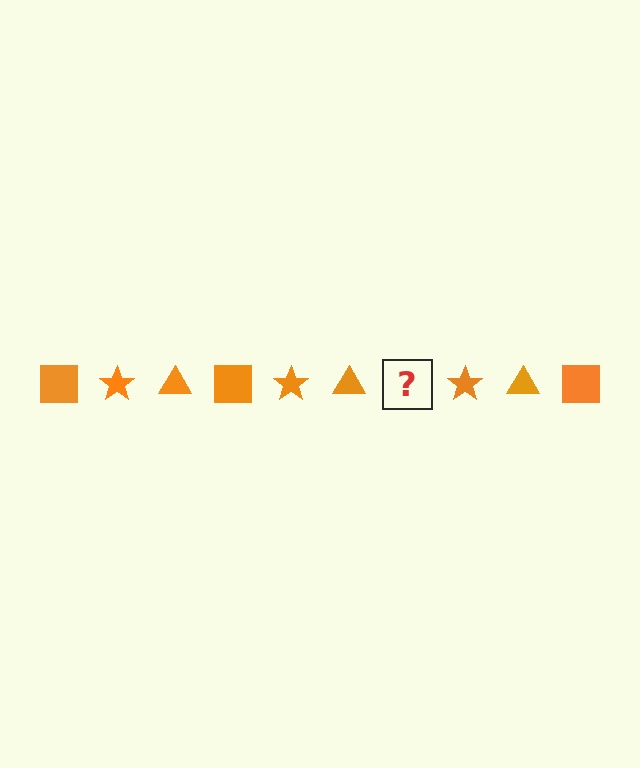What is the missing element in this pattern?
The missing element is an orange square.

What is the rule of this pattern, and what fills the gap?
The rule is that the pattern cycles through square, star, triangle shapes in orange. The gap should be filled with an orange square.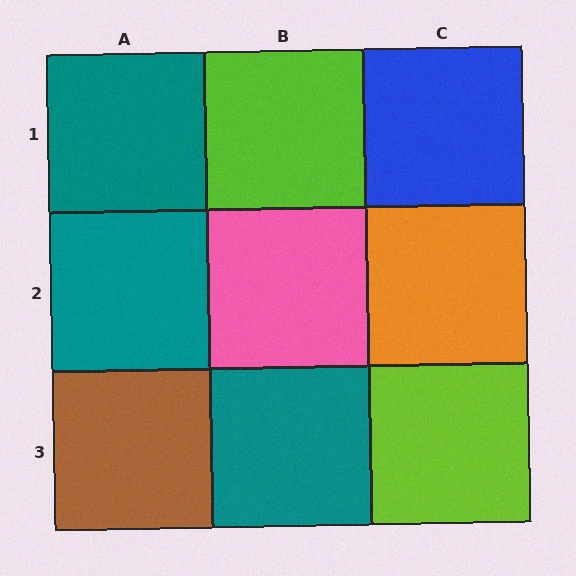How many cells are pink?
1 cell is pink.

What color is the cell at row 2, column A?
Teal.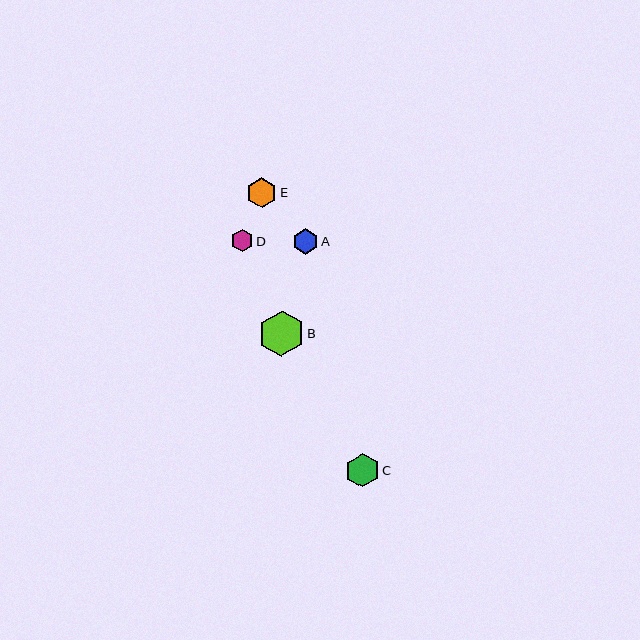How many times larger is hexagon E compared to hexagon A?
Hexagon E is approximately 1.2 times the size of hexagon A.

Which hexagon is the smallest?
Hexagon D is the smallest with a size of approximately 23 pixels.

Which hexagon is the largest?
Hexagon B is the largest with a size of approximately 45 pixels.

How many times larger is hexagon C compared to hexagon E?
Hexagon C is approximately 1.1 times the size of hexagon E.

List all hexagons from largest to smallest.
From largest to smallest: B, C, E, A, D.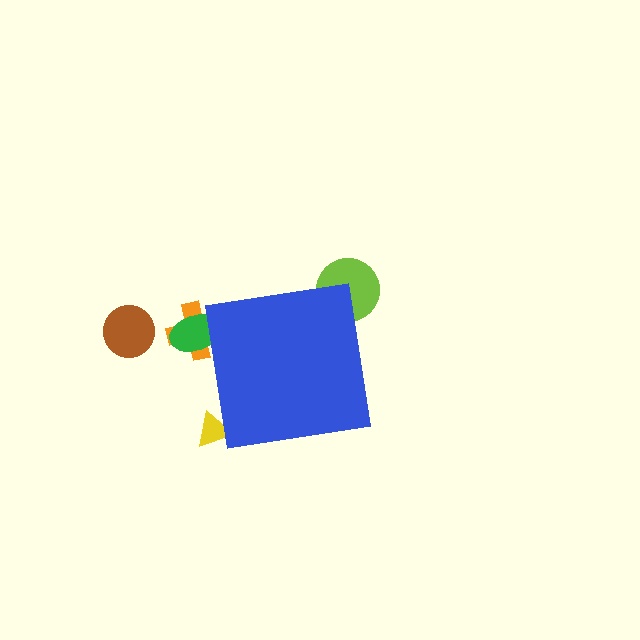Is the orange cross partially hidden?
Yes, the orange cross is partially hidden behind the blue square.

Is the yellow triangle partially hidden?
Yes, the yellow triangle is partially hidden behind the blue square.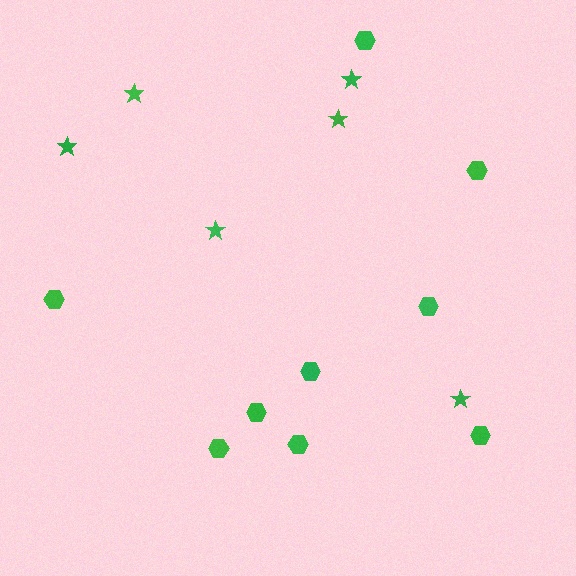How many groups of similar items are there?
There are 2 groups: one group of hexagons (9) and one group of stars (6).